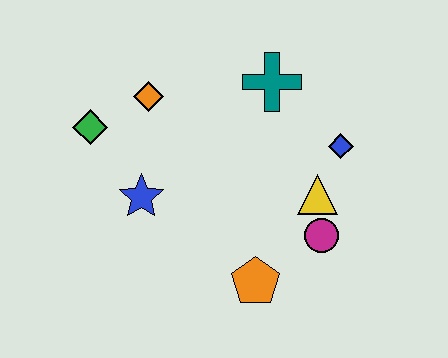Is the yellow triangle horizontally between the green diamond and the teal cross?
No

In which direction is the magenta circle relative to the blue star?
The magenta circle is to the right of the blue star.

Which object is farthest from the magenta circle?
The green diamond is farthest from the magenta circle.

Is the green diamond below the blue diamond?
No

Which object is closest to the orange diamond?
The green diamond is closest to the orange diamond.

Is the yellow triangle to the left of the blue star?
No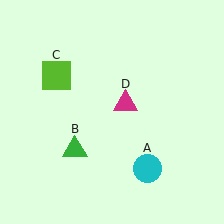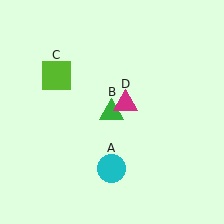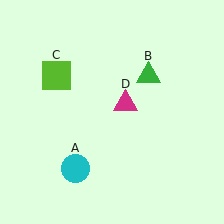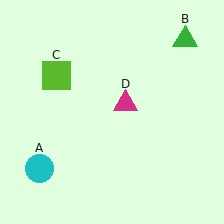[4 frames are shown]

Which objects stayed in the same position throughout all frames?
Lime square (object C) and magenta triangle (object D) remained stationary.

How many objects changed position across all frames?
2 objects changed position: cyan circle (object A), green triangle (object B).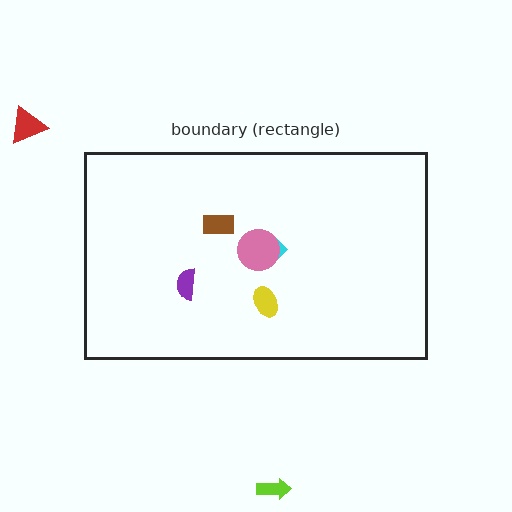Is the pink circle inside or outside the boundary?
Inside.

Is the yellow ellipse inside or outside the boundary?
Inside.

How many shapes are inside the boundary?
5 inside, 2 outside.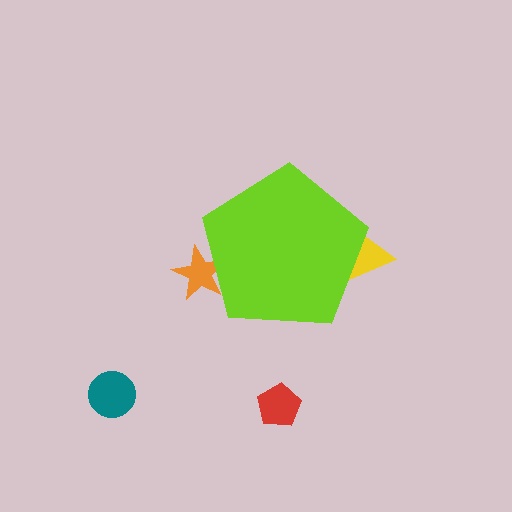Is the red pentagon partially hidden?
No, the red pentagon is fully visible.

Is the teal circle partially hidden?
No, the teal circle is fully visible.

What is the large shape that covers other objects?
A lime pentagon.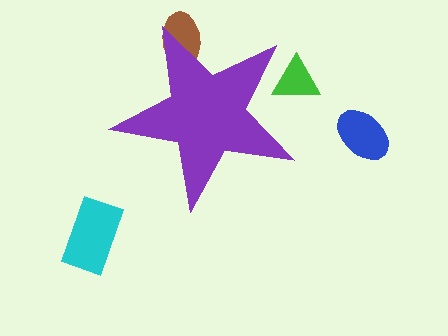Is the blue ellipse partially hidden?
No, the blue ellipse is fully visible.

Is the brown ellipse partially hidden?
Yes, the brown ellipse is partially hidden behind the purple star.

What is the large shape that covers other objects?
A purple star.